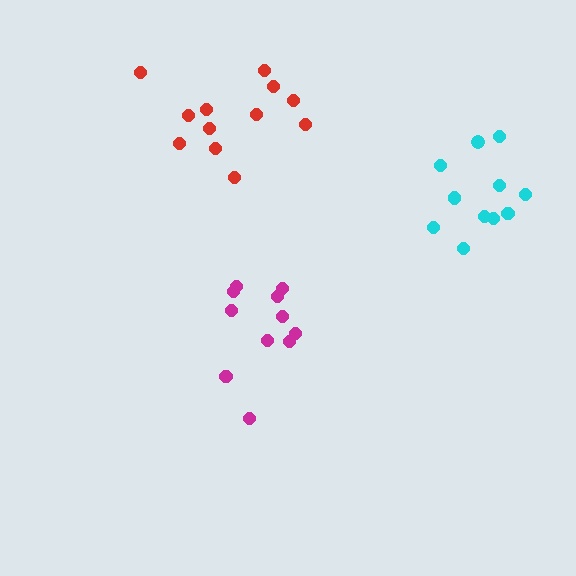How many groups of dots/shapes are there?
There are 3 groups.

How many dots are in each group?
Group 1: 11 dots, Group 2: 12 dots, Group 3: 11 dots (34 total).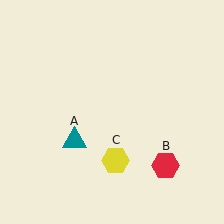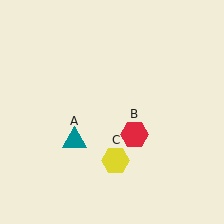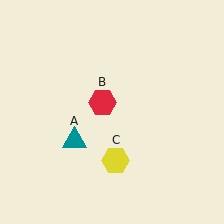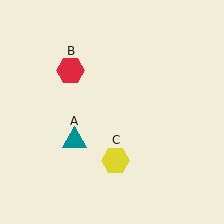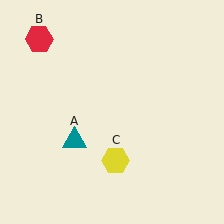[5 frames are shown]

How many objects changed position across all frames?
1 object changed position: red hexagon (object B).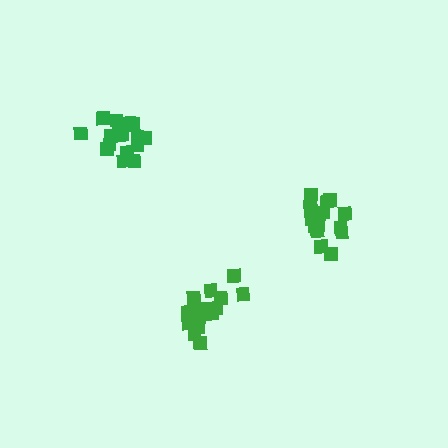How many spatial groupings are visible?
There are 3 spatial groupings.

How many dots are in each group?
Group 1: 17 dots, Group 2: 17 dots, Group 3: 17 dots (51 total).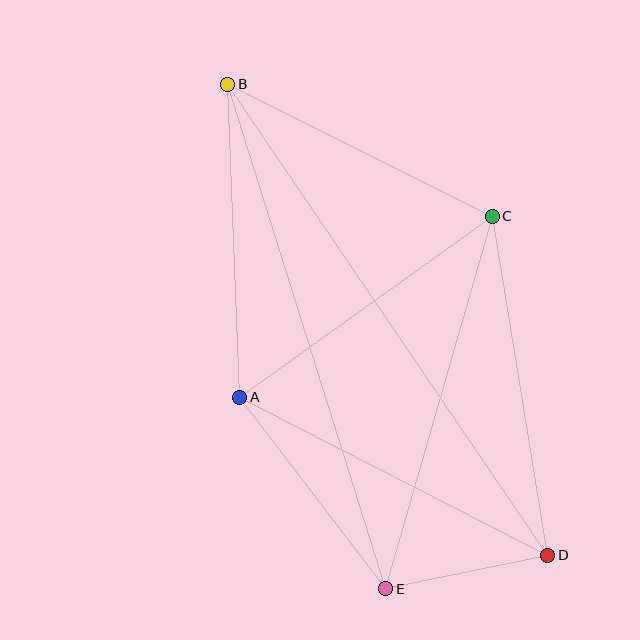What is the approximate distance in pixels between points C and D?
The distance between C and D is approximately 343 pixels.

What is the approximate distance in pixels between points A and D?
The distance between A and D is approximately 346 pixels.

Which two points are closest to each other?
Points D and E are closest to each other.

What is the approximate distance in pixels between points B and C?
The distance between B and C is approximately 295 pixels.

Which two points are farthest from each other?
Points B and D are farthest from each other.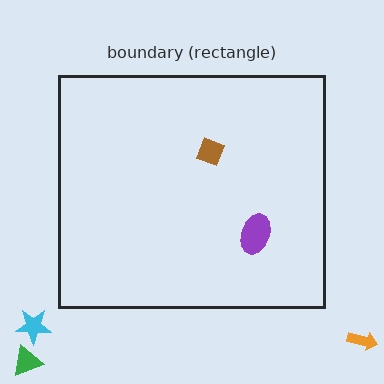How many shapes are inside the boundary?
2 inside, 3 outside.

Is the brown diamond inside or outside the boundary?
Inside.